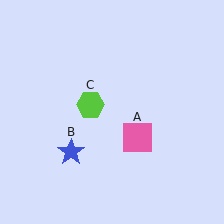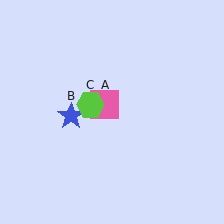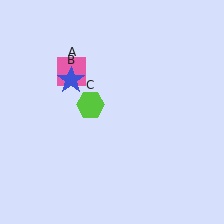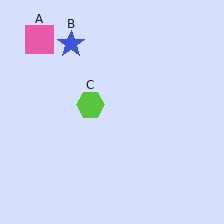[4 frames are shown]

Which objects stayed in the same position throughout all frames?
Lime hexagon (object C) remained stationary.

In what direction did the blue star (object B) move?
The blue star (object B) moved up.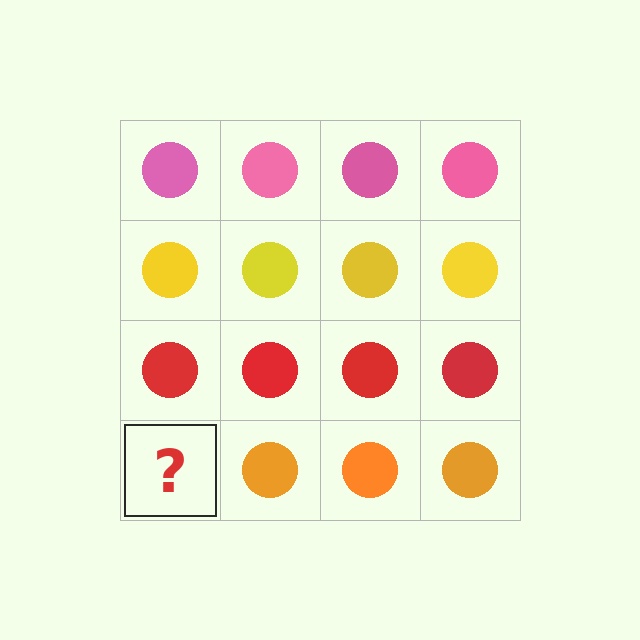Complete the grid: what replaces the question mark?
The question mark should be replaced with an orange circle.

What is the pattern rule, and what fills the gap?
The rule is that each row has a consistent color. The gap should be filled with an orange circle.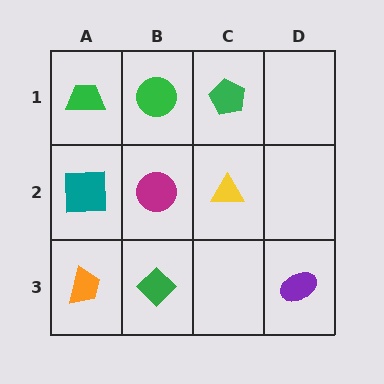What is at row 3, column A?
An orange trapezoid.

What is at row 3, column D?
A purple ellipse.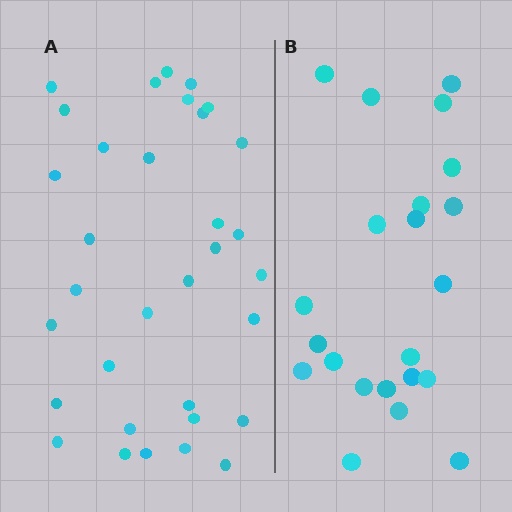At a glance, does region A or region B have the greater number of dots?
Region A (the left region) has more dots.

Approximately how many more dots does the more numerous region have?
Region A has roughly 12 or so more dots than region B.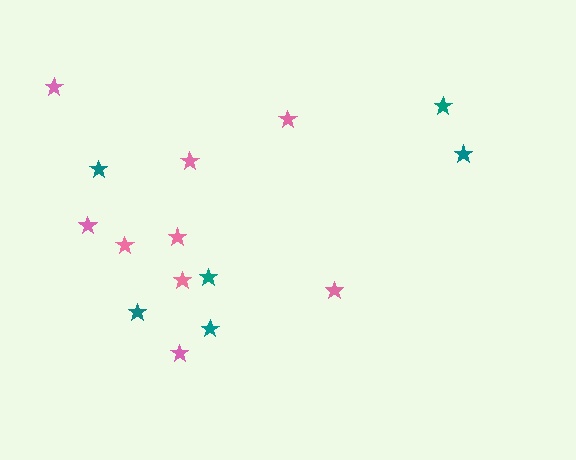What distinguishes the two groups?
There are 2 groups: one group of pink stars (9) and one group of teal stars (6).